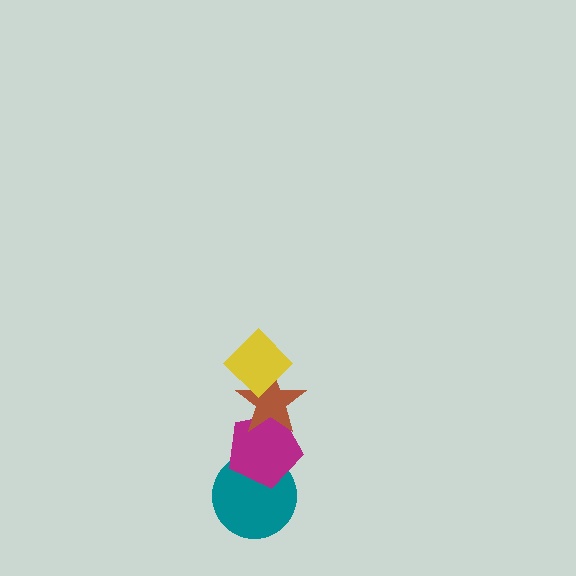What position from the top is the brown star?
The brown star is 2nd from the top.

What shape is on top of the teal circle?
The magenta pentagon is on top of the teal circle.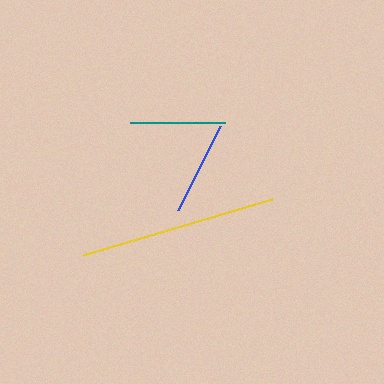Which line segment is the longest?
The yellow line is the longest at approximately 196 pixels.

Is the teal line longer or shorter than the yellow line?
The yellow line is longer than the teal line.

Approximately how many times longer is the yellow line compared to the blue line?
The yellow line is approximately 2.1 times the length of the blue line.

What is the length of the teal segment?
The teal segment is approximately 95 pixels long.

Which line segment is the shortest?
The blue line is the shortest at approximately 94 pixels.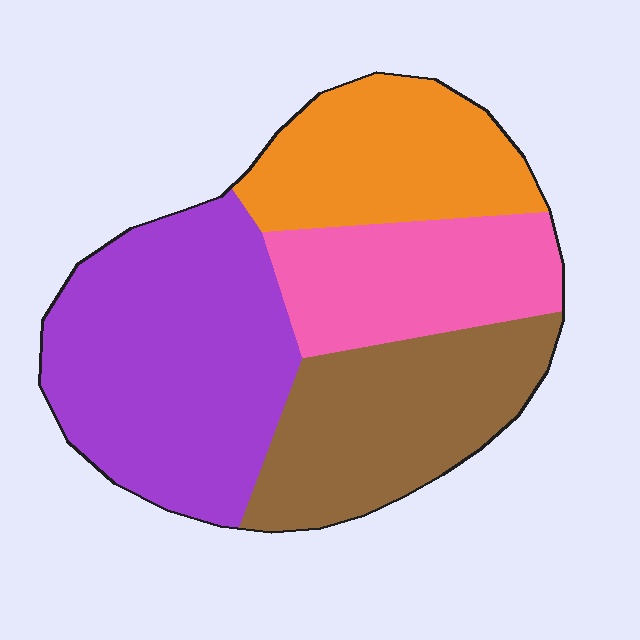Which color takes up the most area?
Purple, at roughly 35%.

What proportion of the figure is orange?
Orange covers 20% of the figure.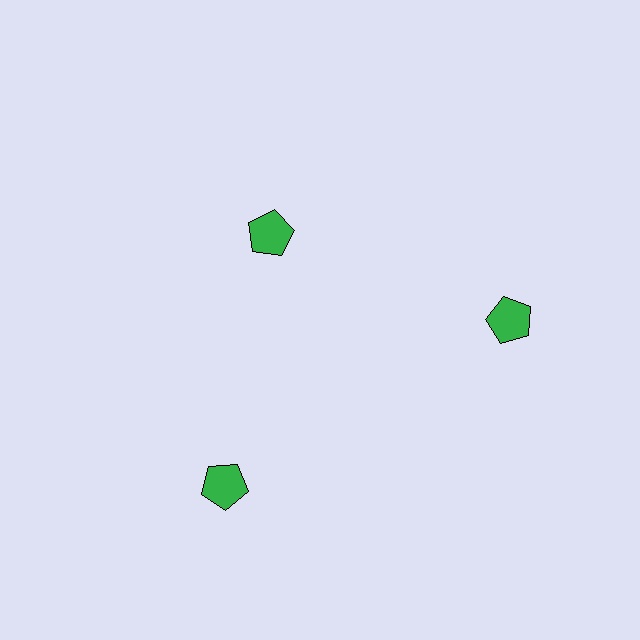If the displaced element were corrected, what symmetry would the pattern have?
It would have 3-fold rotational symmetry — the pattern would map onto itself every 120 degrees.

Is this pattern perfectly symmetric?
No. The 3 green pentagons are arranged in a ring, but one element near the 11 o'clock position is pulled inward toward the center, breaking the 3-fold rotational symmetry.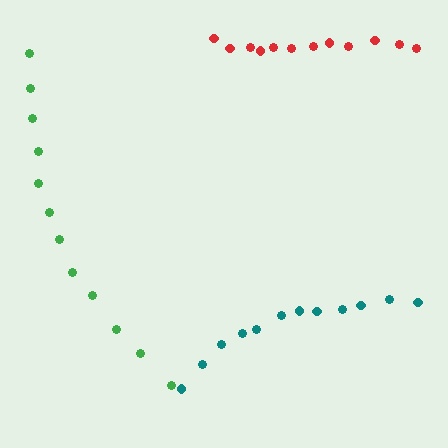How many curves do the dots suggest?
There are 3 distinct paths.